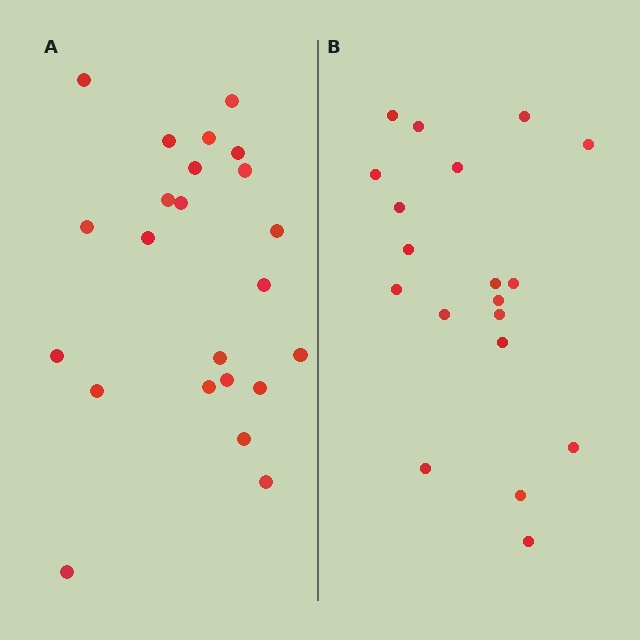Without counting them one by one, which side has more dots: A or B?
Region A (the left region) has more dots.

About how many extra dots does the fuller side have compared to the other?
Region A has about 4 more dots than region B.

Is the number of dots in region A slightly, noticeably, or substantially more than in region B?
Region A has only slightly more — the two regions are fairly close. The ratio is roughly 1.2 to 1.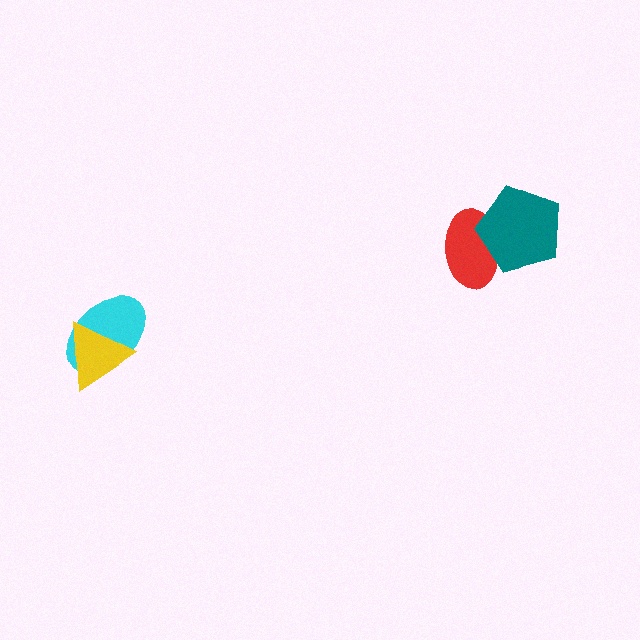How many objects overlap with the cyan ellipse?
1 object overlaps with the cyan ellipse.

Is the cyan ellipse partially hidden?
Yes, it is partially covered by another shape.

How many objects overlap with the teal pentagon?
1 object overlaps with the teal pentagon.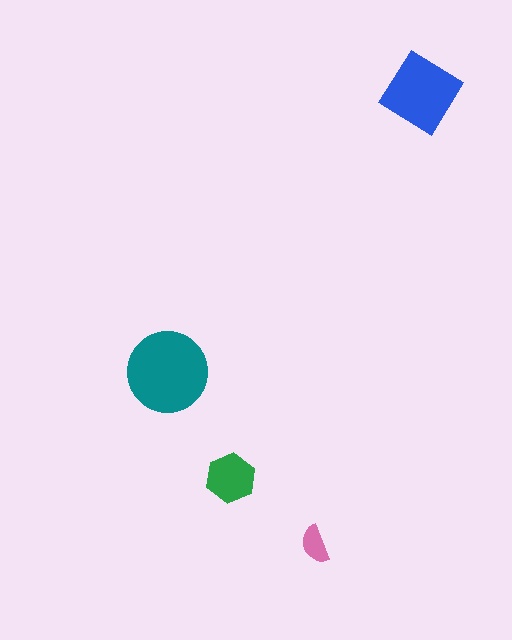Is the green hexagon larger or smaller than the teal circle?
Smaller.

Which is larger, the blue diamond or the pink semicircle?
The blue diamond.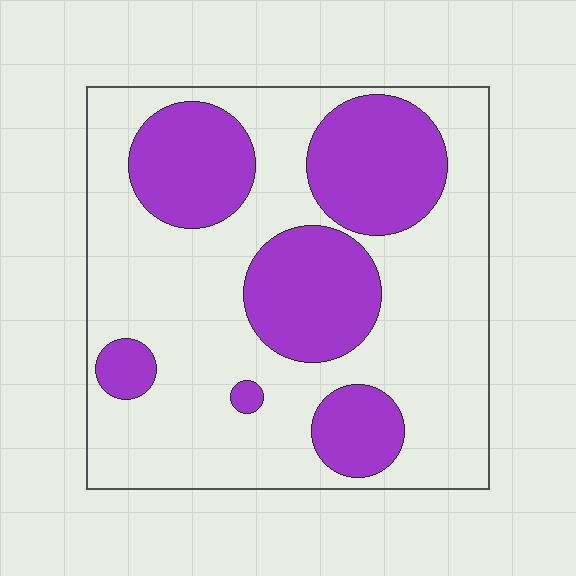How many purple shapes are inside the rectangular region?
6.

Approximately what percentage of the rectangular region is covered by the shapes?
Approximately 35%.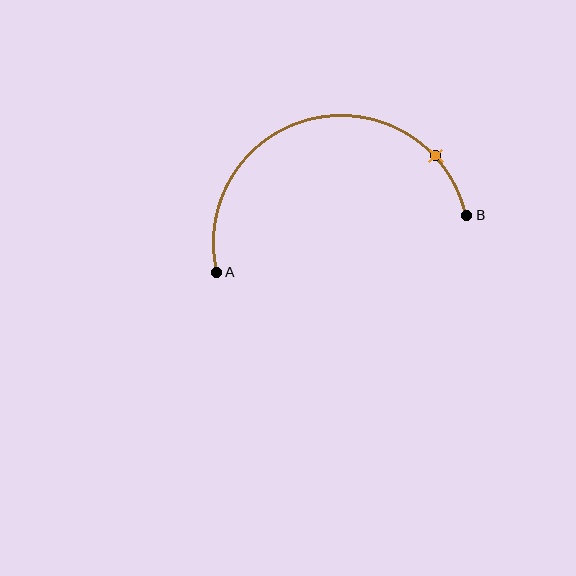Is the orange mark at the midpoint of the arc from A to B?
No. The orange mark lies on the arc but is closer to endpoint B. The arc midpoint would be at the point on the curve equidistant along the arc from both A and B.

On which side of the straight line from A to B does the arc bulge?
The arc bulges above the straight line connecting A and B.